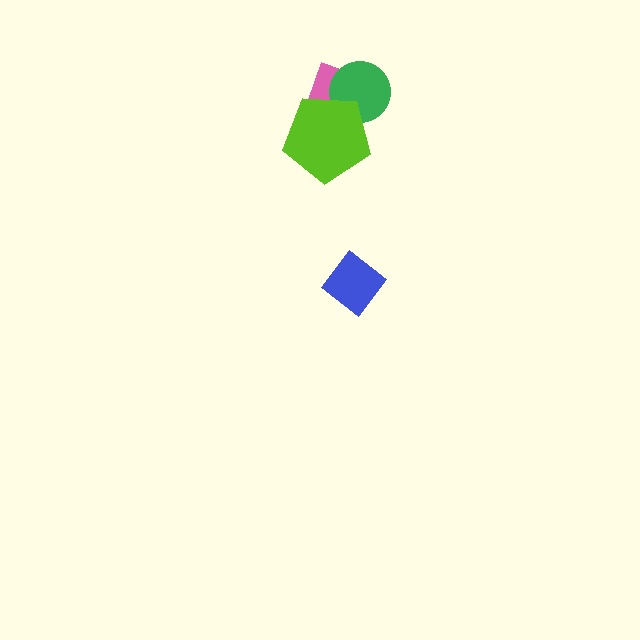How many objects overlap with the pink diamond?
2 objects overlap with the pink diamond.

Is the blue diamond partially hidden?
No, no other shape covers it.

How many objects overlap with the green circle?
2 objects overlap with the green circle.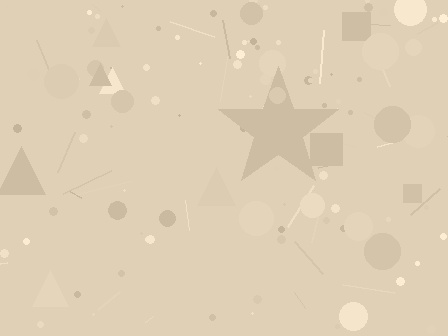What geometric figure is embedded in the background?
A star is embedded in the background.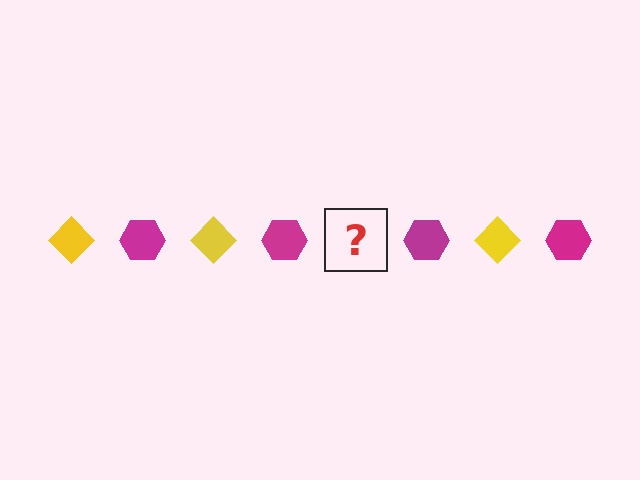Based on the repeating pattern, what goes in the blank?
The blank should be a yellow diamond.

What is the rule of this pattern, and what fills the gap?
The rule is that the pattern alternates between yellow diamond and magenta hexagon. The gap should be filled with a yellow diamond.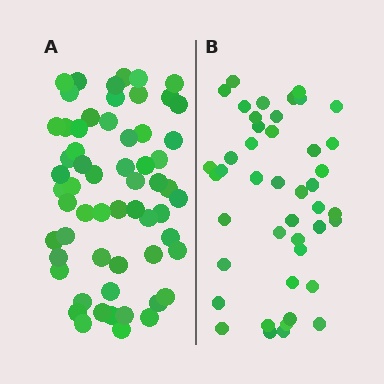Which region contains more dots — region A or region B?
Region A (the left region) has more dots.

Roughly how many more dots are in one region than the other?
Region A has approximately 15 more dots than region B.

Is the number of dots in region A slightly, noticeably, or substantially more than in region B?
Region A has noticeably more, but not dramatically so. The ratio is roughly 1.4 to 1.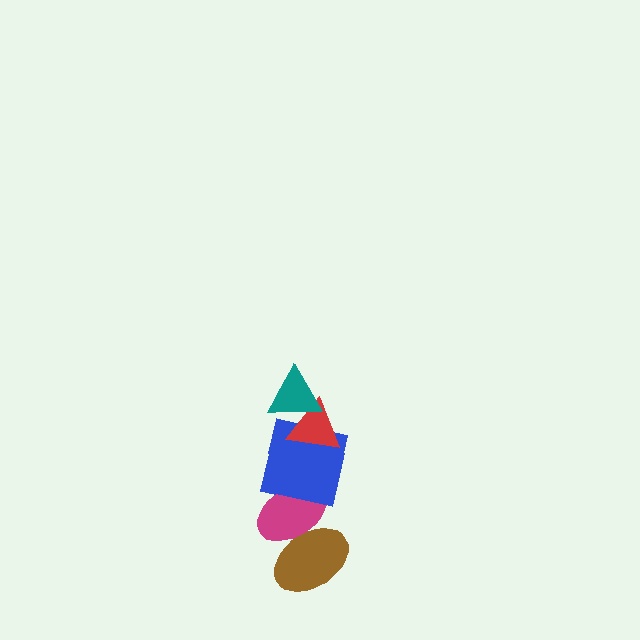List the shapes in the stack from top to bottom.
From top to bottom: the teal triangle, the red triangle, the blue square, the magenta ellipse, the brown ellipse.